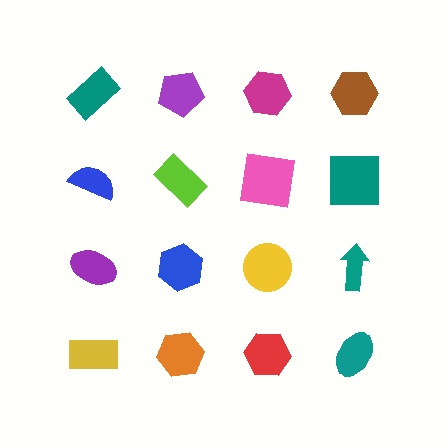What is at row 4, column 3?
A red hexagon.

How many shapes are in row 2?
4 shapes.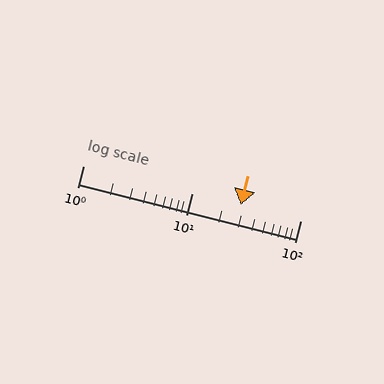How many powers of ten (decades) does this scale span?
The scale spans 2 decades, from 1 to 100.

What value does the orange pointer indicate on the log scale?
The pointer indicates approximately 28.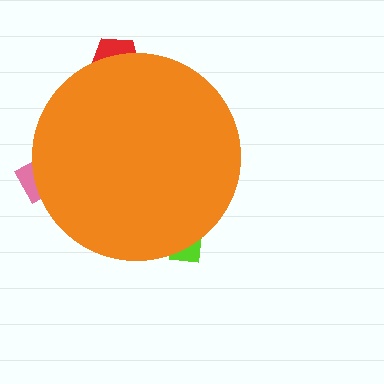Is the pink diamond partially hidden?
Yes, the pink diamond is partially hidden behind the orange circle.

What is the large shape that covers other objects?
An orange circle.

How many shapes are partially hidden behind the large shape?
3 shapes are partially hidden.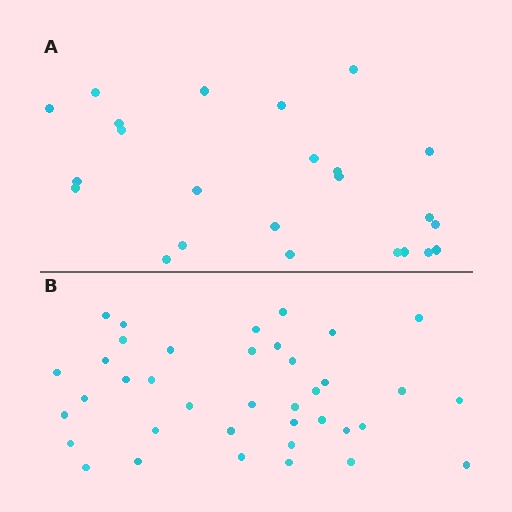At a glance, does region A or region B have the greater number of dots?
Region B (the bottom region) has more dots.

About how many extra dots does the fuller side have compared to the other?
Region B has approximately 15 more dots than region A.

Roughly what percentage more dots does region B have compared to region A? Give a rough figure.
About 60% more.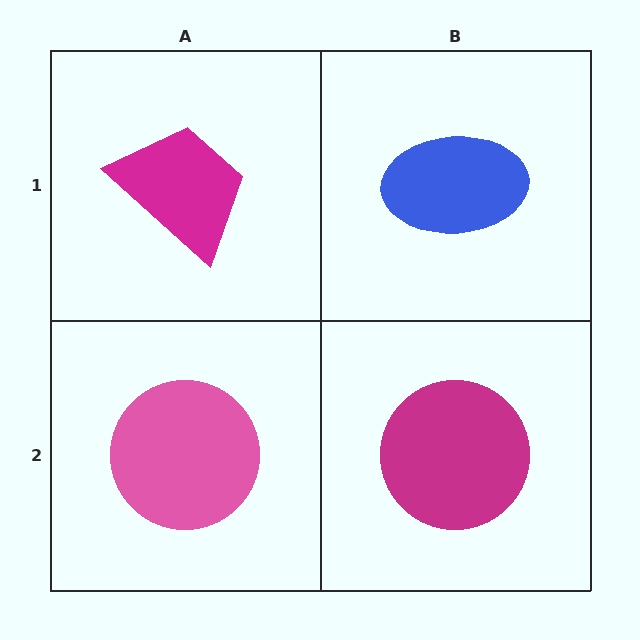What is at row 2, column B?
A magenta circle.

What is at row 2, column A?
A pink circle.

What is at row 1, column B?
A blue ellipse.